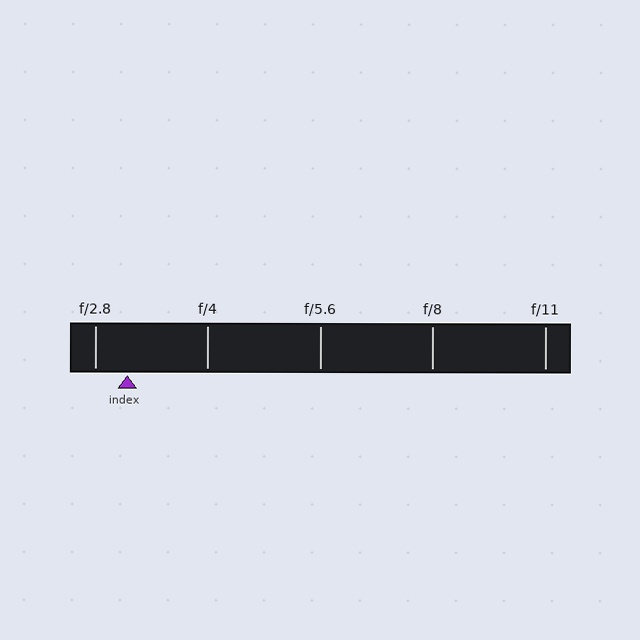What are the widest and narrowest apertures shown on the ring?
The widest aperture shown is f/2.8 and the narrowest is f/11.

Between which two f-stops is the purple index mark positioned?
The index mark is between f/2.8 and f/4.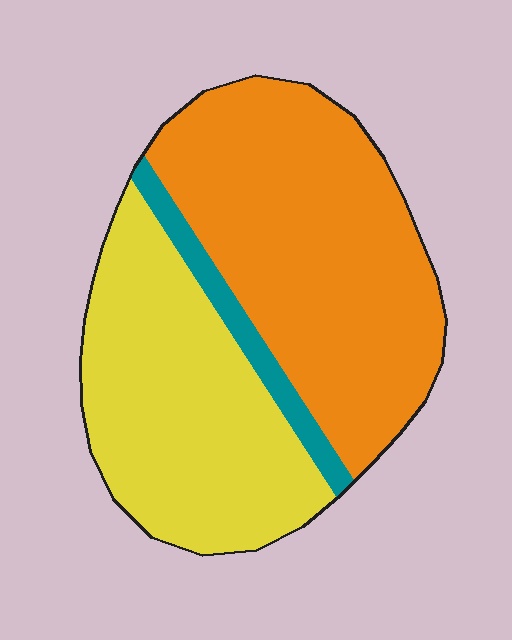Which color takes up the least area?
Teal, at roughly 5%.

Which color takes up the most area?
Orange, at roughly 50%.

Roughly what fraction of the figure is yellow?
Yellow covers 41% of the figure.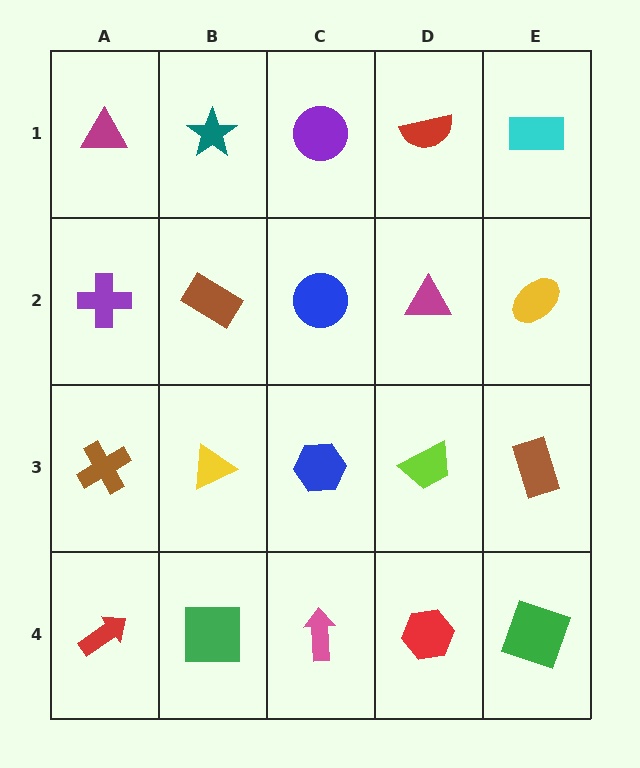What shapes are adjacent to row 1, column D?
A magenta triangle (row 2, column D), a purple circle (row 1, column C), a cyan rectangle (row 1, column E).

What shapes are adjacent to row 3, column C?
A blue circle (row 2, column C), a pink arrow (row 4, column C), a yellow triangle (row 3, column B), a lime trapezoid (row 3, column D).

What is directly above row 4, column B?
A yellow triangle.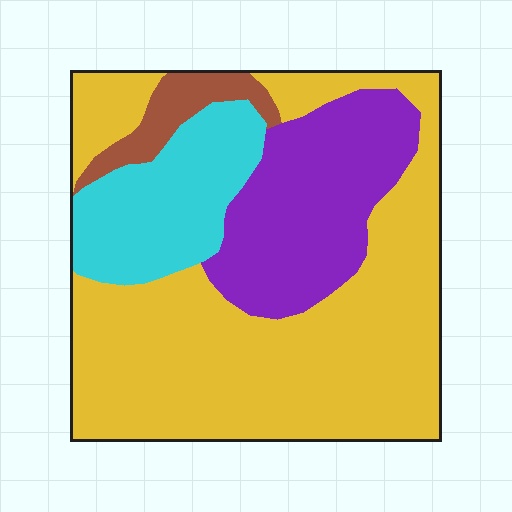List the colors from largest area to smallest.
From largest to smallest: yellow, purple, cyan, brown.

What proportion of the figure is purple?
Purple covers about 20% of the figure.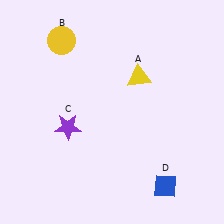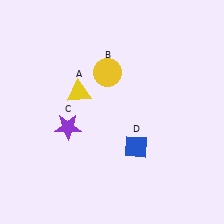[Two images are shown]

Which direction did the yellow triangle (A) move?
The yellow triangle (A) moved left.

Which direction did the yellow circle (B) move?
The yellow circle (B) moved right.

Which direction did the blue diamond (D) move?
The blue diamond (D) moved up.